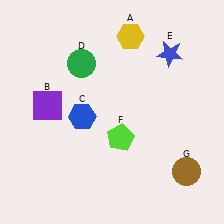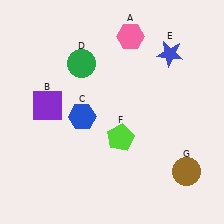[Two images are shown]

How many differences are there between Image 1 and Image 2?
There is 1 difference between the two images.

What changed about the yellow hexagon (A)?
In Image 1, A is yellow. In Image 2, it changed to pink.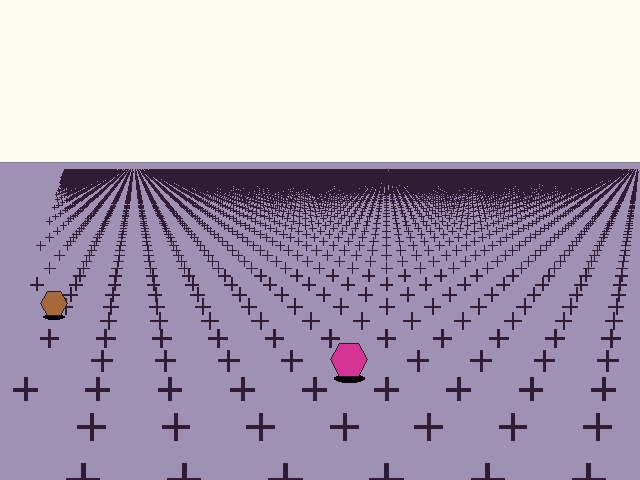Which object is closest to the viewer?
The magenta hexagon is closest. The texture marks near it are larger and more spread out.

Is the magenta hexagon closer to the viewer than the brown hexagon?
Yes. The magenta hexagon is closer — you can tell from the texture gradient: the ground texture is coarser near it.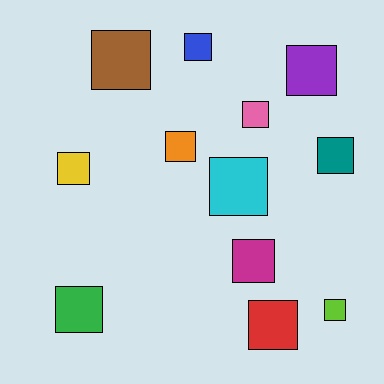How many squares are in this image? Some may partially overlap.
There are 12 squares.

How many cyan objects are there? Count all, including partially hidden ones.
There is 1 cyan object.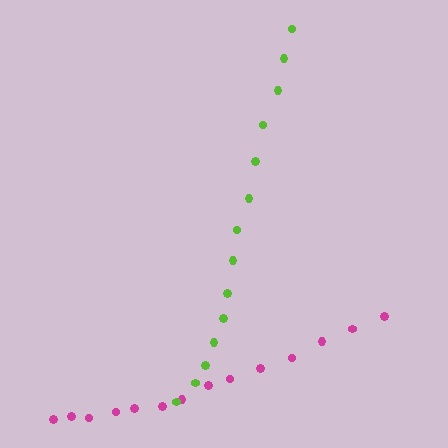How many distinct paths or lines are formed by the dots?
There are 2 distinct paths.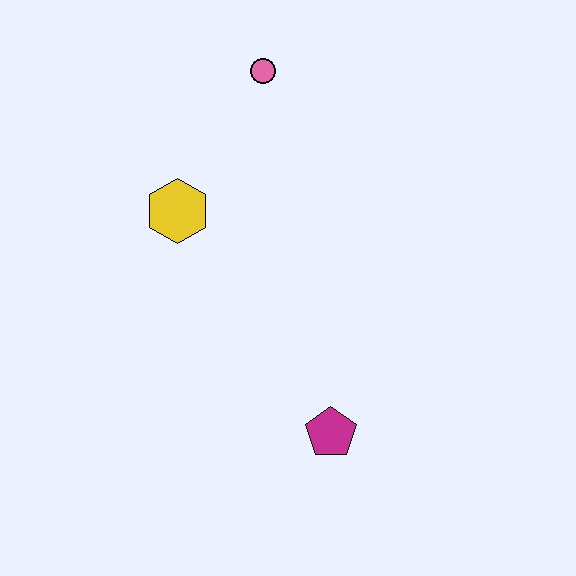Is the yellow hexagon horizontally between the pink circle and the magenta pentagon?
No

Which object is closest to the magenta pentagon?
The yellow hexagon is closest to the magenta pentagon.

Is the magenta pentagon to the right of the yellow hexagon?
Yes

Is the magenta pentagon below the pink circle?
Yes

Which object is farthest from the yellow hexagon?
The magenta pentagon is farthest from the yellow hexagon.